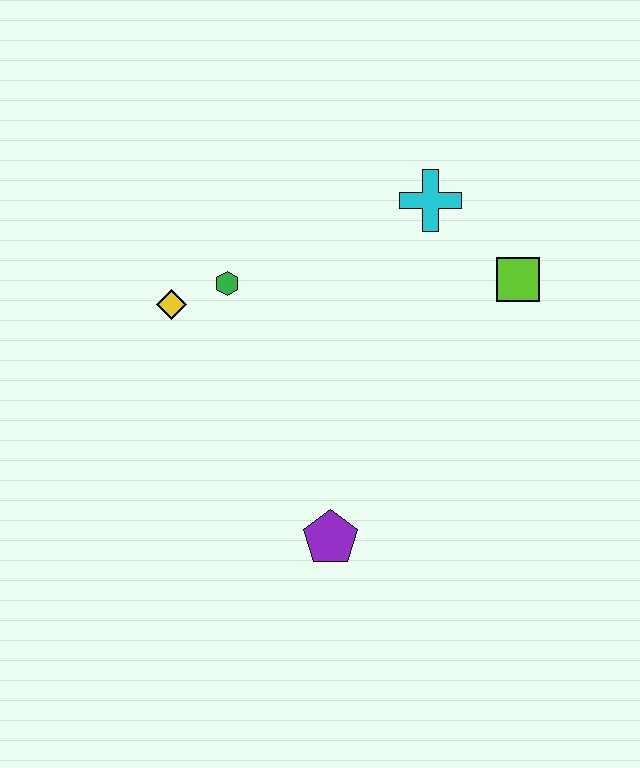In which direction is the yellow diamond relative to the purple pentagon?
The yellow diamond is above the purple pentagon.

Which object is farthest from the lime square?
The yellow diamond is farthest from the lime square.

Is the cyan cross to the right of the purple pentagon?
Yes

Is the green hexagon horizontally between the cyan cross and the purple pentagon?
No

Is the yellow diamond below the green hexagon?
Yes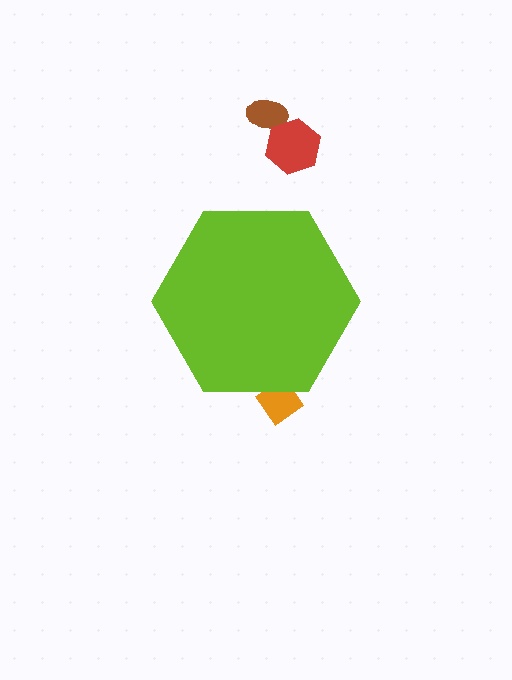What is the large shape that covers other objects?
A lime hexagon.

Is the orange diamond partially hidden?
Yes, the orange diamond is partially hidden behind the lime hexagon.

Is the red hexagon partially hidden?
No, the red hexagon is fully visible.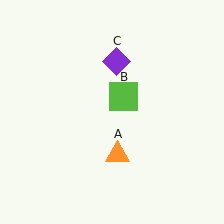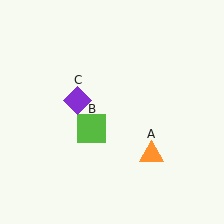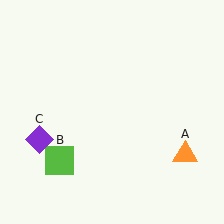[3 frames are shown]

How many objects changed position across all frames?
3 objects changed position: orange triangle (object A), lime square (object B), purple diamond (object C).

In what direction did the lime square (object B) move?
The lime square (object B) moved down and to the left.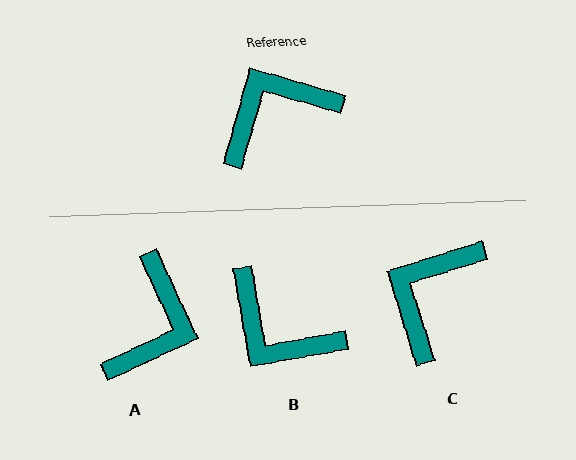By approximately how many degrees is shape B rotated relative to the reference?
Approximately 116 degrees counter-clockwise.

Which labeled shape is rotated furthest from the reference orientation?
A, about 139 degrees away.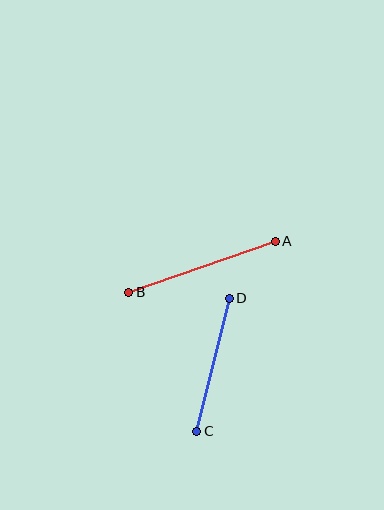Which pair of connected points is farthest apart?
Points A and B are farthest apart.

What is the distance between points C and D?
The distance is approximately 137 pixels.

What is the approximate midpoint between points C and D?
The midpoint is at approximately (213, 365) pixels.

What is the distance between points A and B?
The distance is approximately 155 pixels.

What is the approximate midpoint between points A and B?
The midpoint is at approximately (202, 267) pixels.